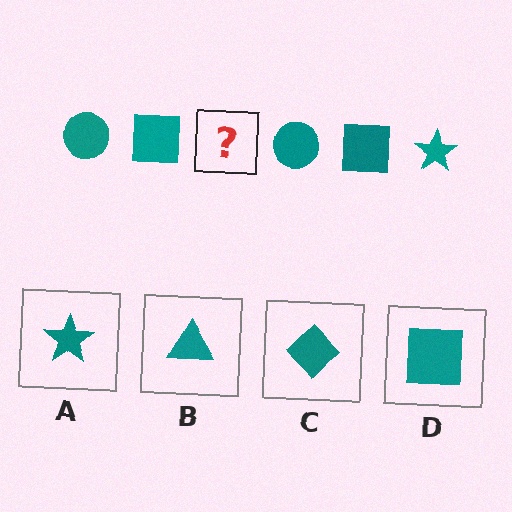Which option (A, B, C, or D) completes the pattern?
A.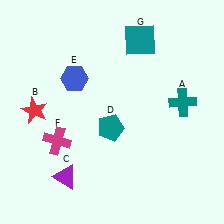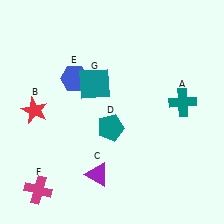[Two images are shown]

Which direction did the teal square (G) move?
The teal square (G) moved left.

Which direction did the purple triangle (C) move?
The purple triangle (C) moved right.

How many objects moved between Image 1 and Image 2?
3 objects moved between the two images.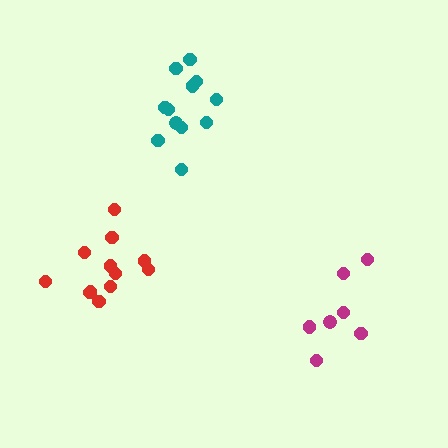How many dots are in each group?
Group 1: 12 dots, Group 2: 12 dots, Group 3: 7 dots (31 total).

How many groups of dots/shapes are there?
There are 3 groups.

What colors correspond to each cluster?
The clusters are colored: teal, red, magenta.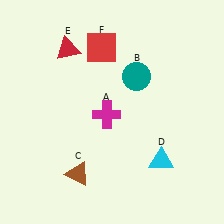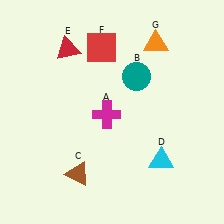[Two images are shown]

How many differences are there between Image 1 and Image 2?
There is 1 difference between the two images.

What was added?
An orange triangle (G) was added in Image 2.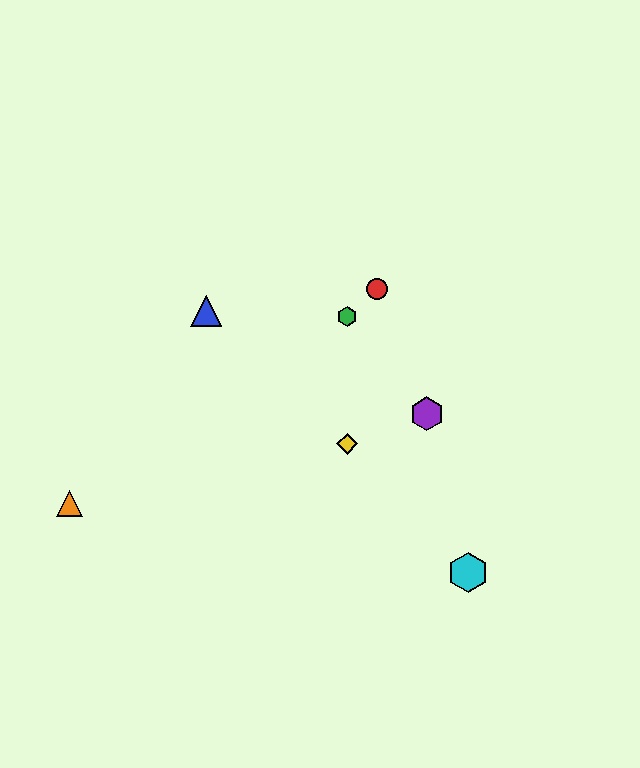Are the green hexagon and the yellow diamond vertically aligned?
Yes, both are at x≈347.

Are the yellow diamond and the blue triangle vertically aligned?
No, the yellow diamond is at x≈347 and the blue triangle is at x≈206.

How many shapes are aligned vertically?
2 shapes (the green hexagon, the yellow diamond) are aligned vertically.